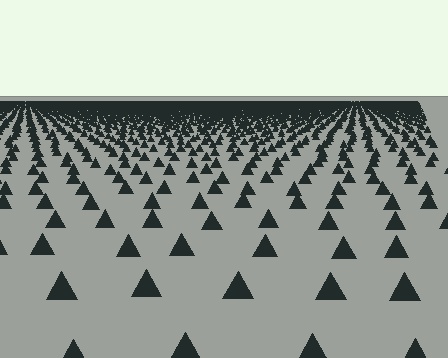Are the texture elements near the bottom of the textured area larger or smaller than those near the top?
Larger. Near the bottom, elements are closer to the viewer and appear at a bigger on-screen size.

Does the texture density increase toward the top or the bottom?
Density increases toward the top.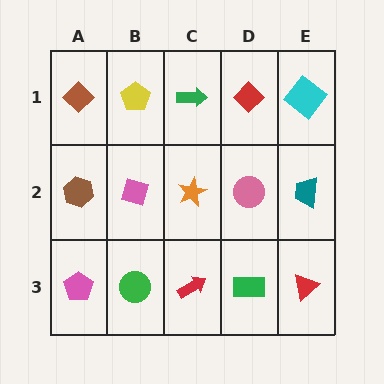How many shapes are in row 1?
5 shapes.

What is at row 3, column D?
A green rectangle.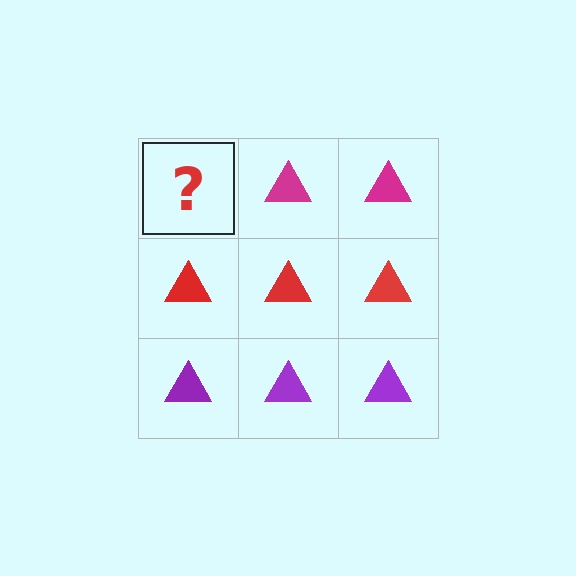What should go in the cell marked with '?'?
The missing cell should contain a magenta triangle.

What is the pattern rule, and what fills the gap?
The rule is that each row has a consistent color. The gap should be filled with a magenta triangle.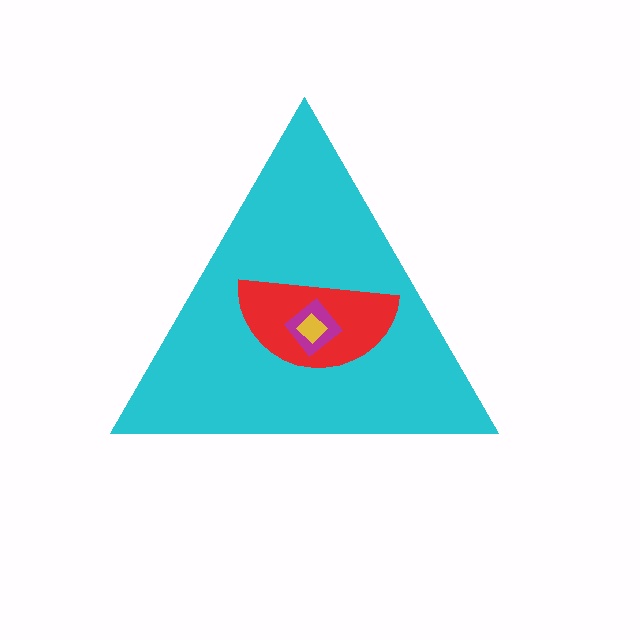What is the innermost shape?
The yellow diamond.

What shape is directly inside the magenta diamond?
The yellow diamond.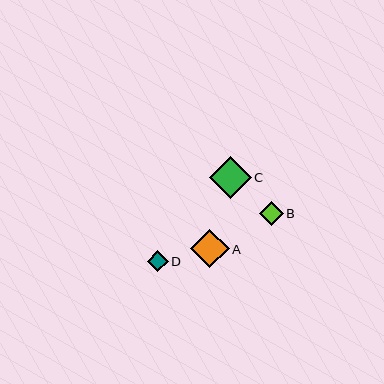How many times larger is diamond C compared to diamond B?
Diamond C is approximately 1.7 times the size of diamond B.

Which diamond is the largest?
Diamond C is the largest with a size of approximately 42 pixels.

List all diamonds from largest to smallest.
From largest to smallest: C, A, B, D.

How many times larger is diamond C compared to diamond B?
Diamond C is approximately 1.7 times the size of diamond B.